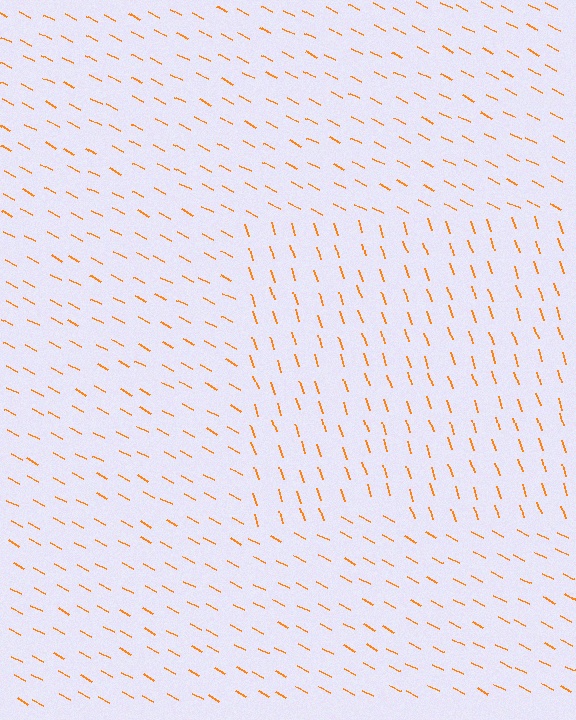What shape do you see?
I see a rectangle.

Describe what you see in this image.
The image is filled with small orange line segments. A rectangle region in the image has lines oriented differently from the surrounding lines, creating a visible texture boundary.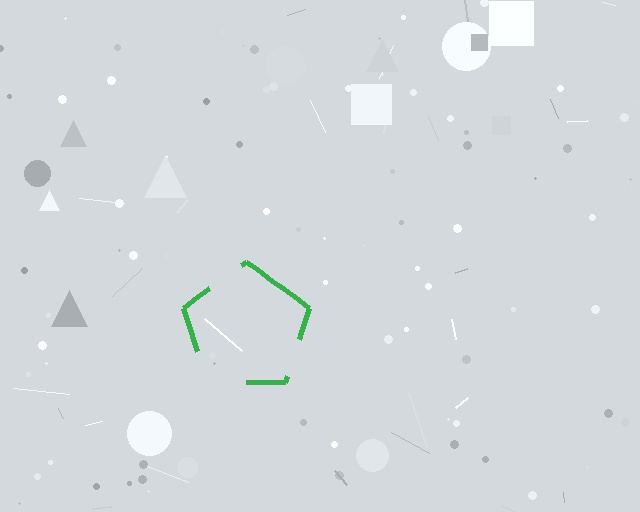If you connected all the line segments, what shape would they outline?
They would outline a pentagon.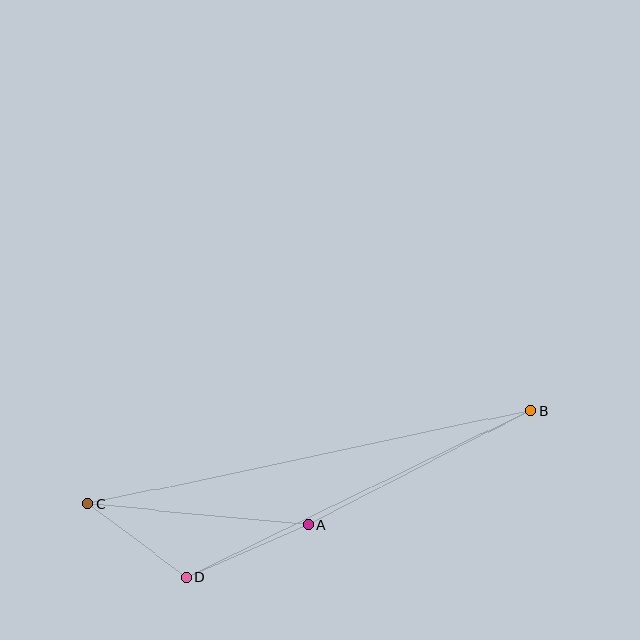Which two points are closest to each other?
Points C and D are closest to each other.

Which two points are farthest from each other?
Points B and C are farthest from each other.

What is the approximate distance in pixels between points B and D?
The distance between B and D is approximately 382 pixels.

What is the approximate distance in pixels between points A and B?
The distance between A and B is approximately 249 pixels.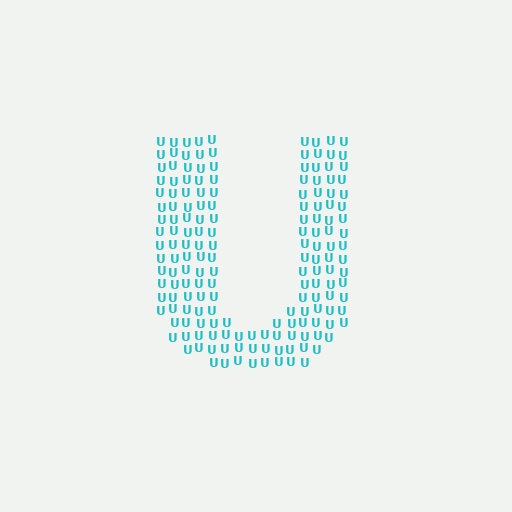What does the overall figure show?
The overall figure shows the letter U.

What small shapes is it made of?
It is made of small letter U's.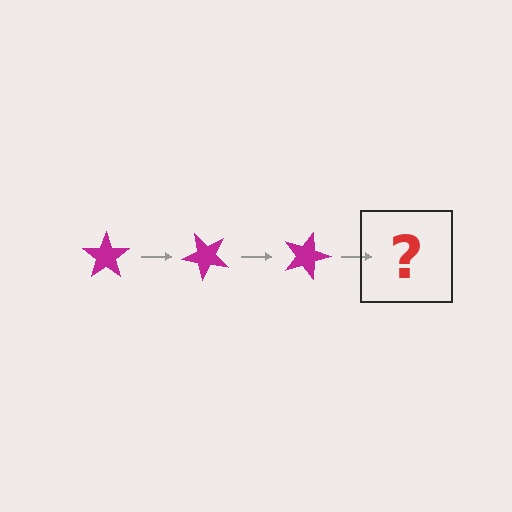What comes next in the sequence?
The next element should be a magenta star rotated 135 degrees.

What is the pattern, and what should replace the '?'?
The pattern is that the star rotates 45 degrees each step. The '?' should be a magenta star rotated 135 degrees.